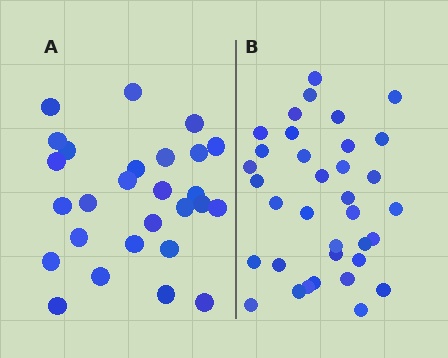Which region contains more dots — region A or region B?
Region B (the right region) has more dots.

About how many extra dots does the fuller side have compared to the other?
Region B has roughly 8 or so more dots than region A.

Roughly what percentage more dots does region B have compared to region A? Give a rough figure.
About 30% more.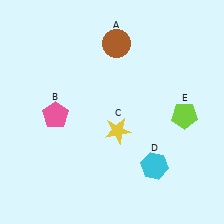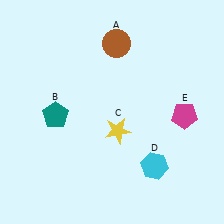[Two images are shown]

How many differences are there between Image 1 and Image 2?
There are 2 differences between the two images.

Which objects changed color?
B changed from pink to teal. E changed from lime to magenta.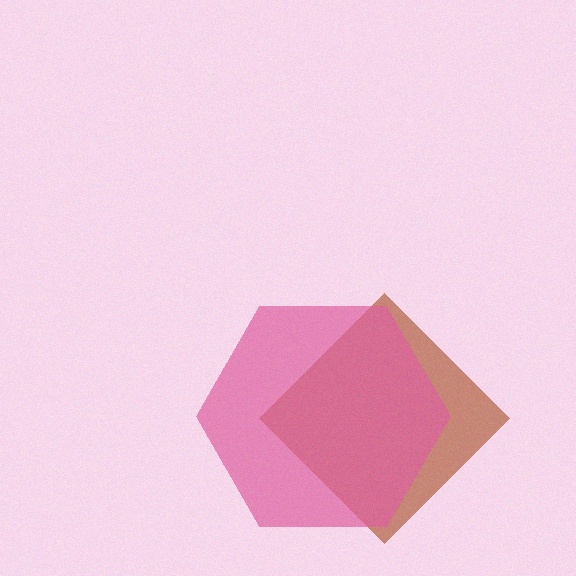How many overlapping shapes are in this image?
There are 2 overlapping shapes in the image.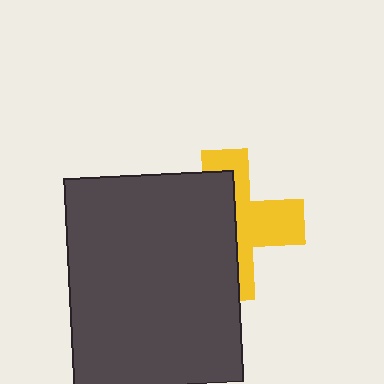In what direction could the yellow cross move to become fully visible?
The yellow cross could move right. That would shift it out from behind the dark gray rectangle entirely.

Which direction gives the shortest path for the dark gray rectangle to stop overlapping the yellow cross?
Moving left gives the shortest separation.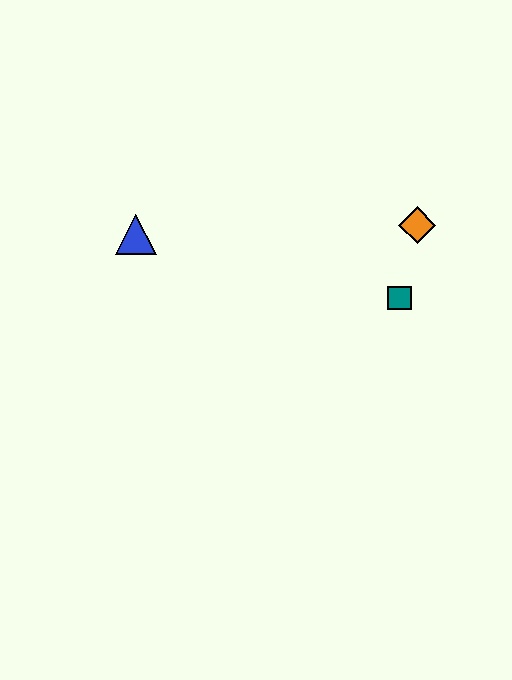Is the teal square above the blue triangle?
No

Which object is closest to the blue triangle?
The teal square is closest to the blue triangle.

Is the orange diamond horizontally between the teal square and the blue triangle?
No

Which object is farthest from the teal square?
The blue triangle is farthest from the teal square.